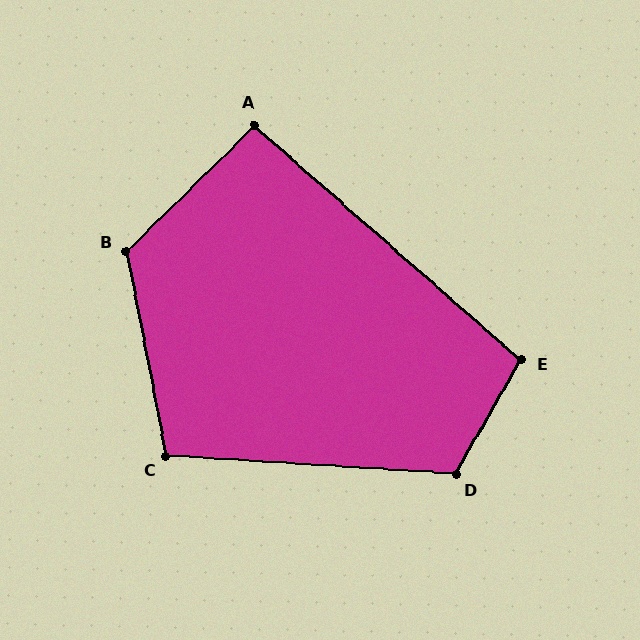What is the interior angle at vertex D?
Approximately 116 degrees (obtuse).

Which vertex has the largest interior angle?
B, at approximately 123 degrees.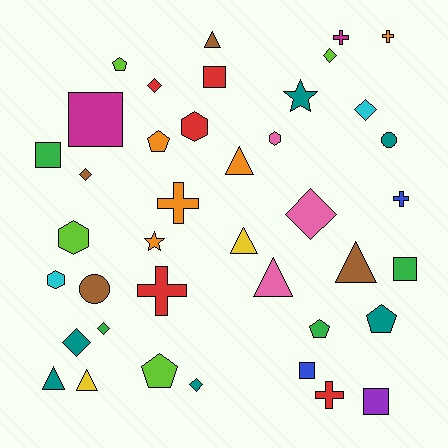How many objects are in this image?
There are 40 objects.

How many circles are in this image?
There are 2 circles.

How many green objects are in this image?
There are 4 green objects.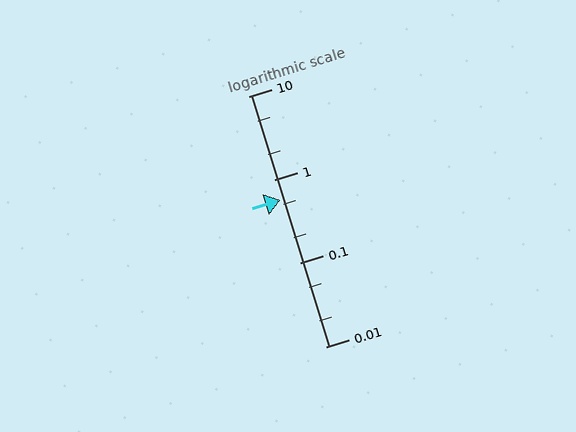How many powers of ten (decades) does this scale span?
The scale spans 3 decades, from 0.01 to 10.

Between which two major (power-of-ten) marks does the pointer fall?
The pointer is between 0.1 and 1.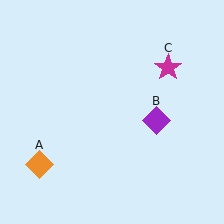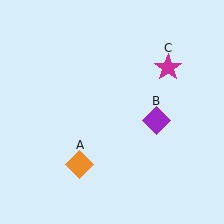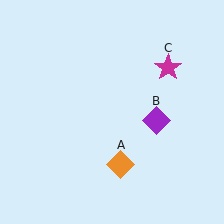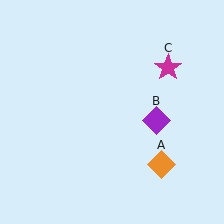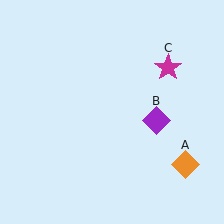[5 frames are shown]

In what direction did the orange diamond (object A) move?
The orange diamond (object A) moved right.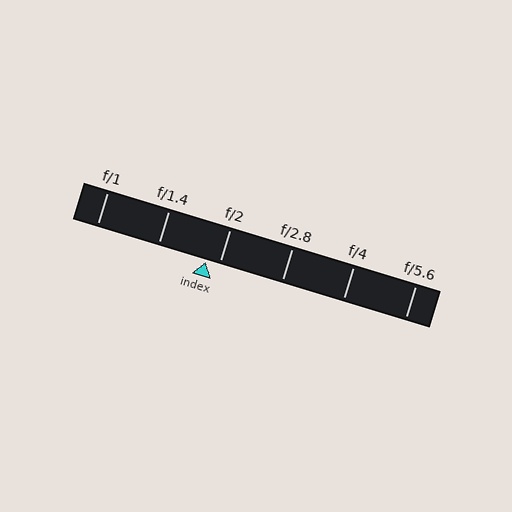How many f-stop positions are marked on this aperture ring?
There are 6 f-stop positions marked.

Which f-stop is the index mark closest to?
The index mark is closest to f/2.